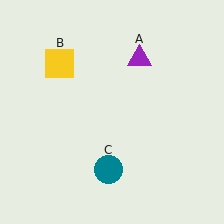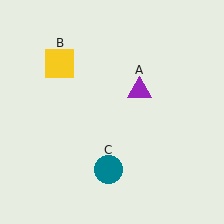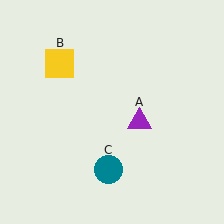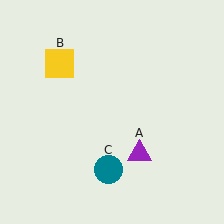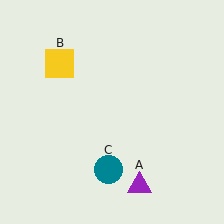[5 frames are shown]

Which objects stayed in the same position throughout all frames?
Yellow square (object B) and teal circle (object C) remained stationary.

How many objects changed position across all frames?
1 object changed position: purple triangle (object A).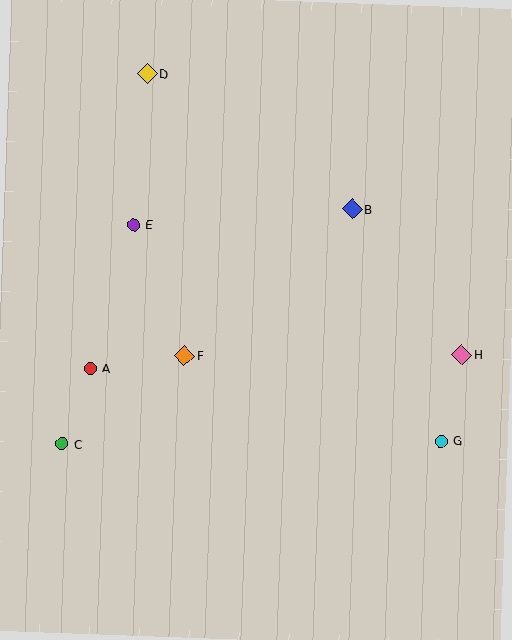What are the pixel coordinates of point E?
Point E is at (133, 225).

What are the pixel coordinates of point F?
Point F is at (184, 356).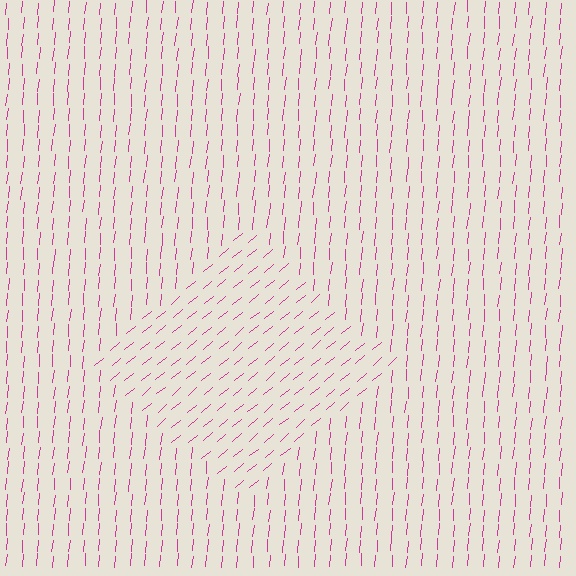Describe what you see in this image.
The image is filled with small magenta line segments. A diamond region in the image has lines oriented differently from the surrounding lines, creating a visible texture boundary.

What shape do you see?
I see a diamond.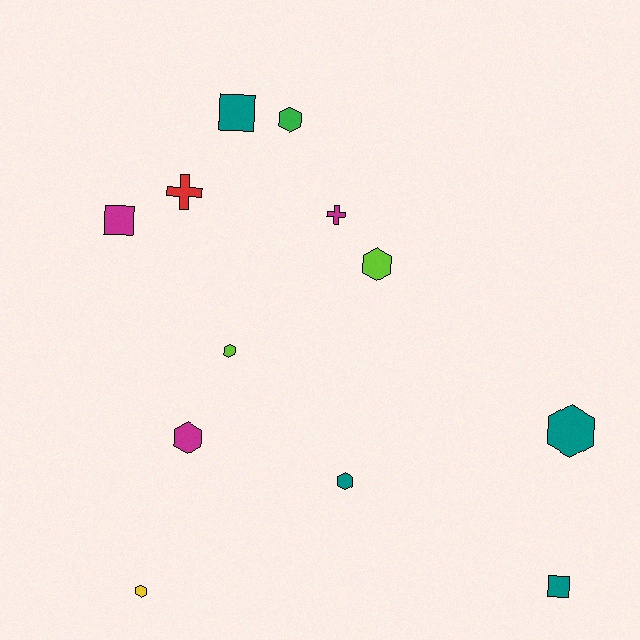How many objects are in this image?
There are 12 objects.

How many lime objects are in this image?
There are 2 lime objects.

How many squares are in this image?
There are 3 squares.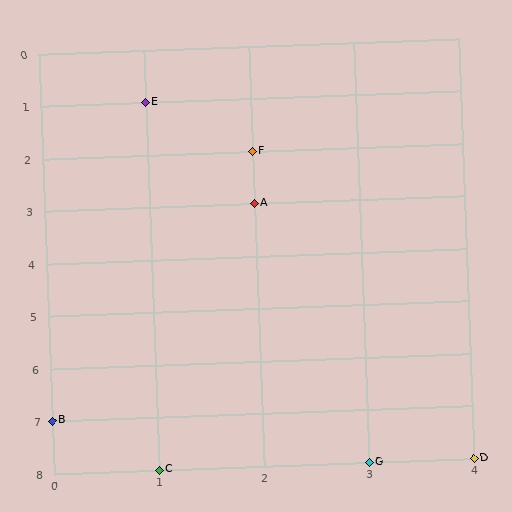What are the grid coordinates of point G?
Point G is at grid coordinates (3, 8).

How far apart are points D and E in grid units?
Points D and E are 3 columns and 7 rows apart (about 7.6 grid units diagonally).